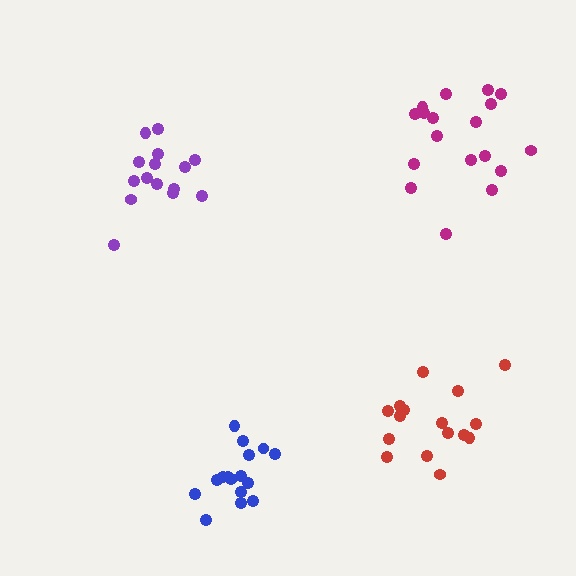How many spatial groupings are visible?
There are 4 spatial groupings.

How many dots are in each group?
Group 1: 16 dots, Group 2: 15 dots, Group 3: 17 dots, Group 4: 18 dots (66 total).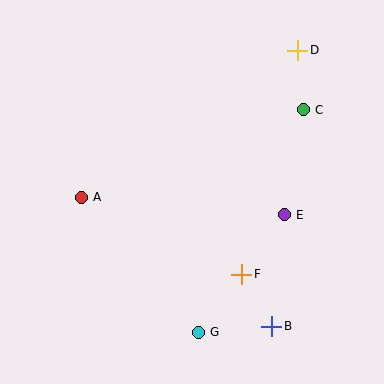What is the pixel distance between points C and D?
The distance between C and D is 60 pixels.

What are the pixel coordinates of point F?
Point F is at (242, 274).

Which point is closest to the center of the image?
Point E at (284, 215) is closest to the center.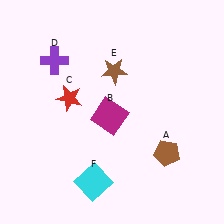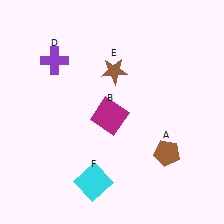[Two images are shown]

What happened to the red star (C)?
The red star (C) was removed in Image 2. It was in the top-left area of Image 1.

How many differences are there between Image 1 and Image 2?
There is 1 difference between the two images.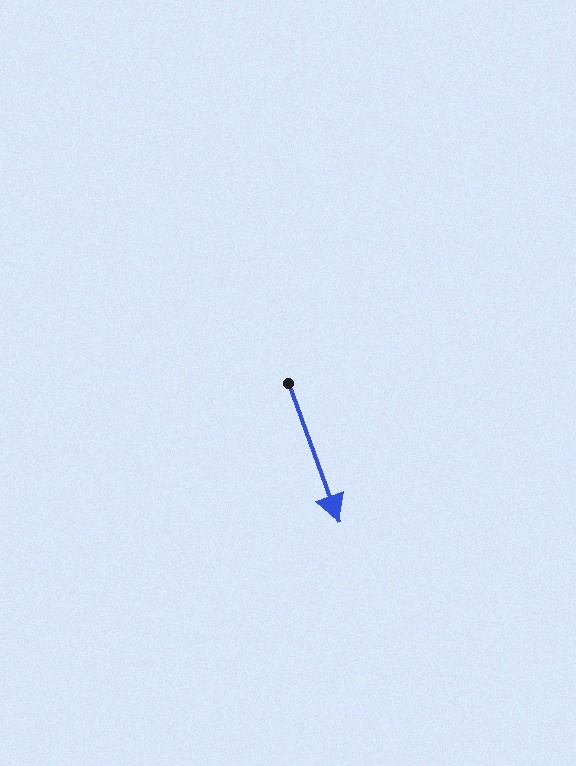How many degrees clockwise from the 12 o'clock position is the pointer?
Approximately 160 degrees.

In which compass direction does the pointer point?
South.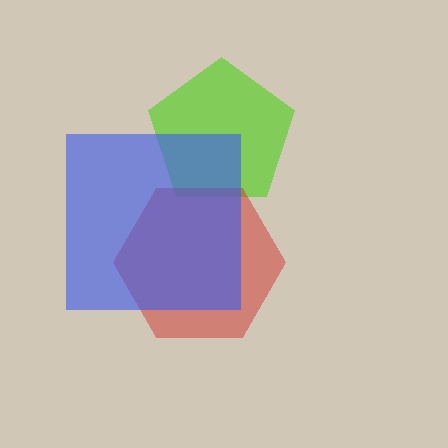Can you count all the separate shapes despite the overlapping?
Yes, there are 3 separate shapes.